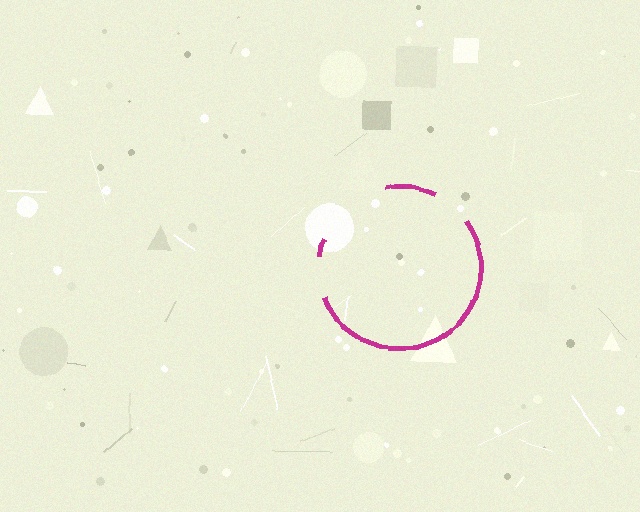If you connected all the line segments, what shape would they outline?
They would outline a circle.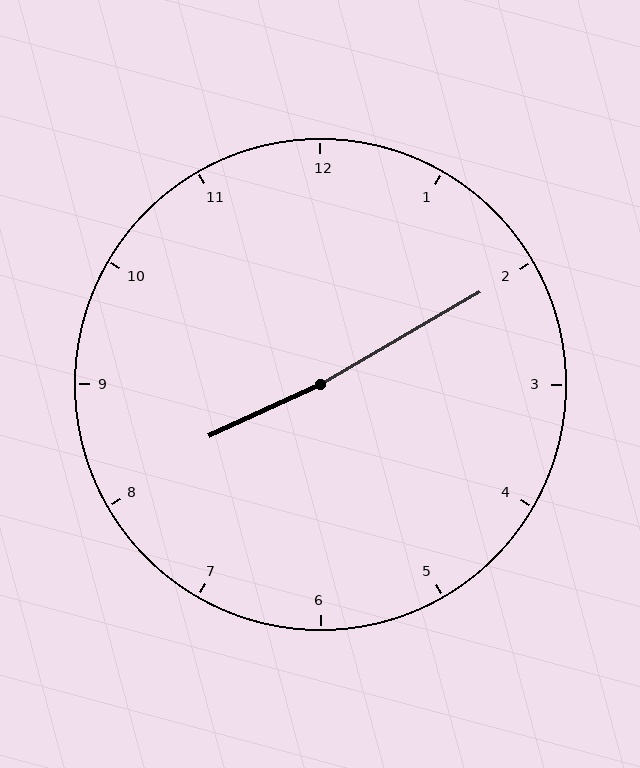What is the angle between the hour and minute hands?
Approximately 175 degrees.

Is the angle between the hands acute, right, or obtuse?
It is obtuse.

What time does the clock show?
8:10.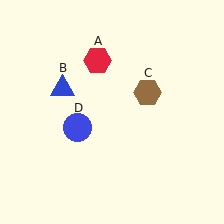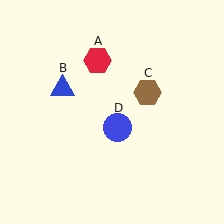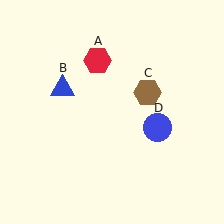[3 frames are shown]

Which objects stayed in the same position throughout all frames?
Red hexagon (object A) and blue triangle (object B) and brown hexagon (object C) remained stationary.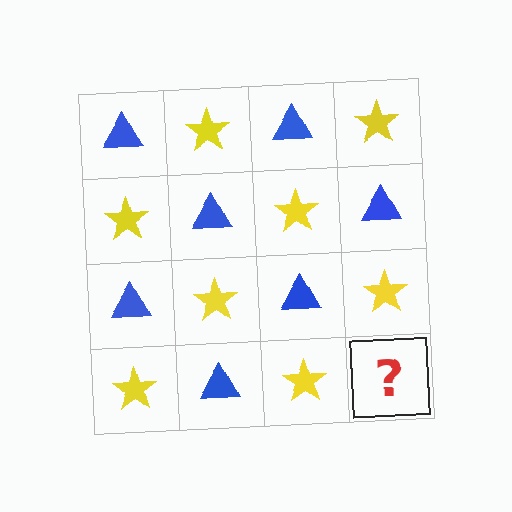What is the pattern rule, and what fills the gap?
The rule is that it alternates blue triangle and yellow star in a checkerboard pattern. The gap should be filled with a blue triangle.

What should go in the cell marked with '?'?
The missing cell should contain a blue triangle.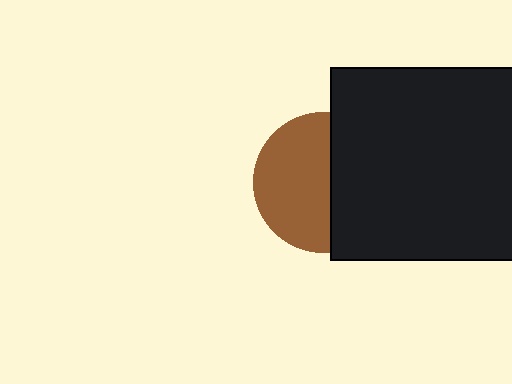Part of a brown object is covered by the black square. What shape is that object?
It is a circle.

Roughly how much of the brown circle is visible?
About half of it is visible (roughly 55%).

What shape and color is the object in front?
The object in front is a black square.